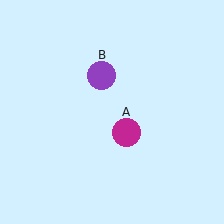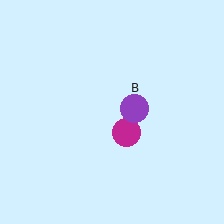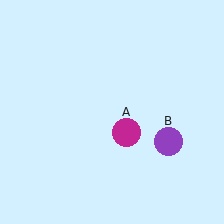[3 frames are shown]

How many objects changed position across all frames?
1 object changed position: purple circle (object B).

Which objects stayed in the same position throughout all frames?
Magenta circle (object A) remained stationary.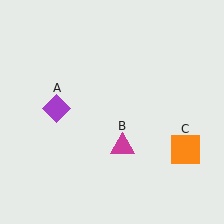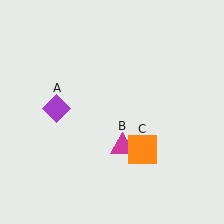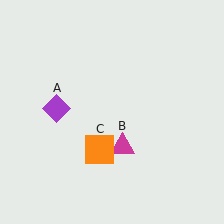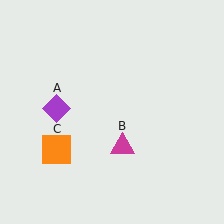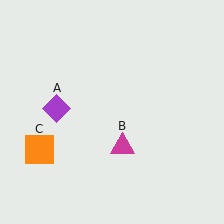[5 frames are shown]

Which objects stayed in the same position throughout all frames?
Purple diamond (object A) and magenta triangle (object B) remained stationary.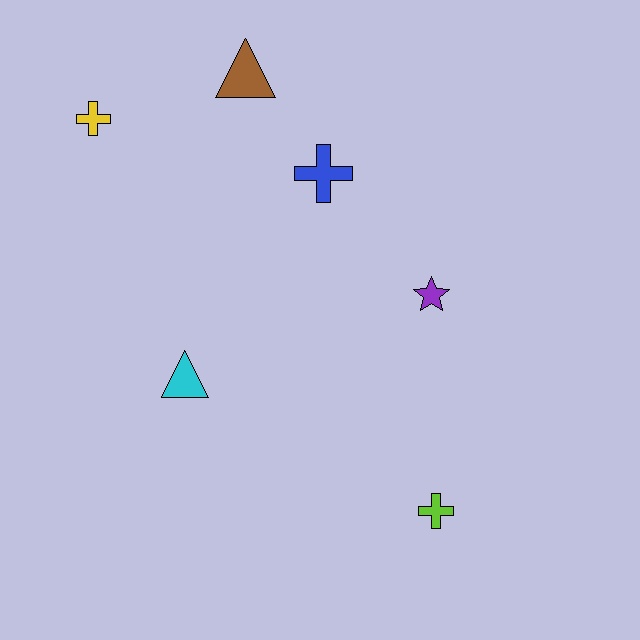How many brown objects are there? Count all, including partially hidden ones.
There is 1 brown object.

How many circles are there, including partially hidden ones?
There are no circles.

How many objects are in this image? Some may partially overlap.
There are 6 objects.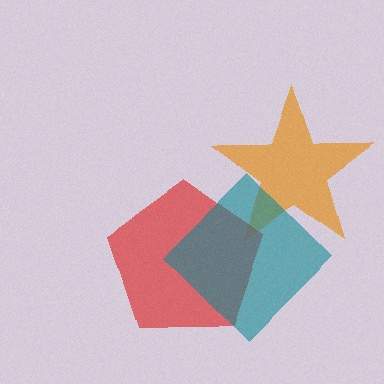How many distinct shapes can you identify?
There are 3 distinct shapes: an orange star, a red pentagon, a teal diamond.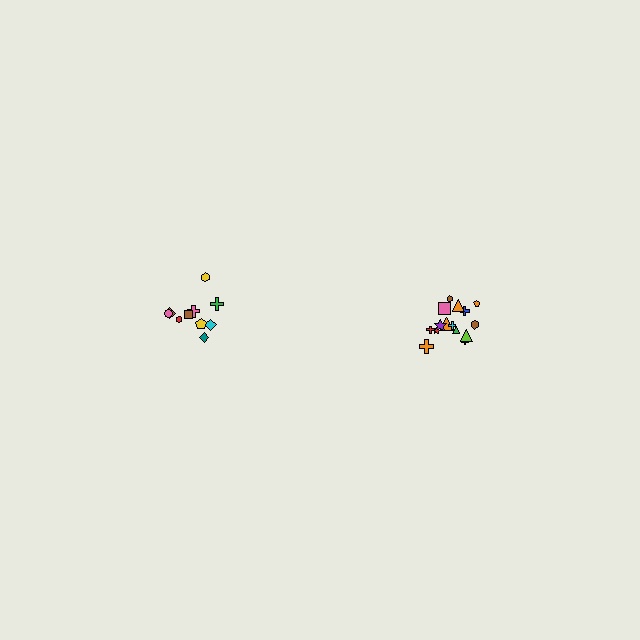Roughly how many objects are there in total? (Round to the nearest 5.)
Roughly 25 objects in total.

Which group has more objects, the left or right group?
The right group.